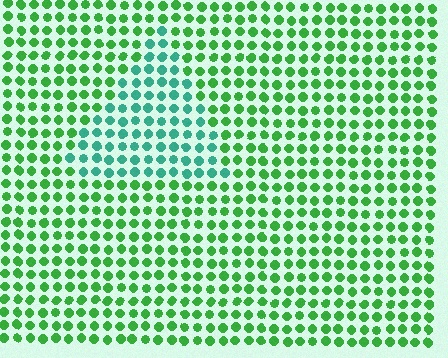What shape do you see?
I see a triangle.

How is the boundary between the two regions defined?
The boundary is defined purely by a slight shift in hue (about 41 degrees). Spacing, size, and orientation are identical on both sides.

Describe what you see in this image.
The image is filled with small green elements in a uniform arrangement. A triangle-shaped region is visible where the elements are tinted to a slightly different hue, forming a subtle color boundary.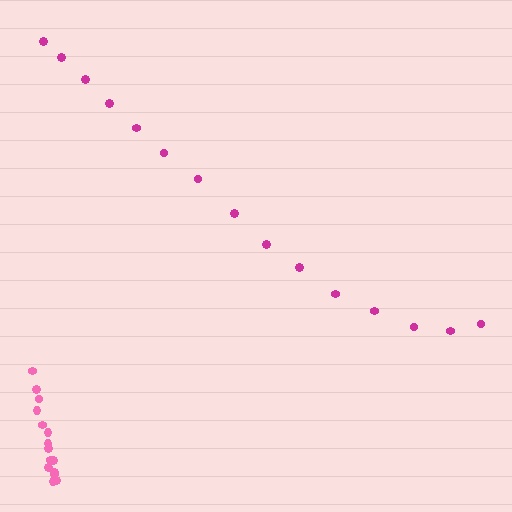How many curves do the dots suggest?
There are 2 distinct paths.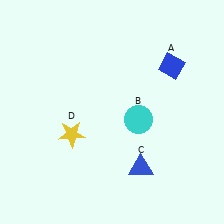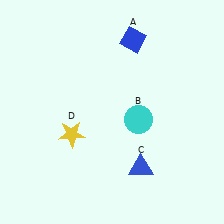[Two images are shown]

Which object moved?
The blue diamond (A) moved left.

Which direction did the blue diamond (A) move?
The blue diamond (A) moved left.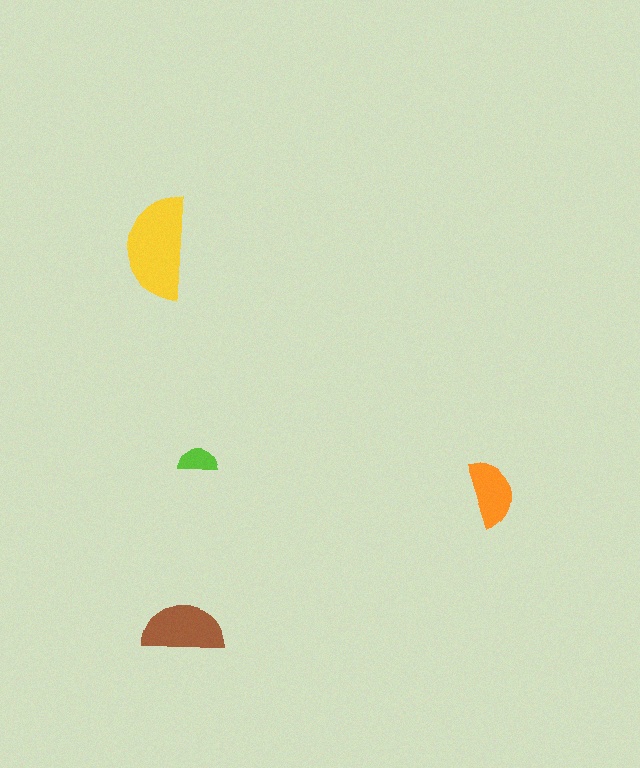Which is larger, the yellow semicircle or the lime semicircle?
The yellow one.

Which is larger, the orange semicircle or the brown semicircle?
The brown one.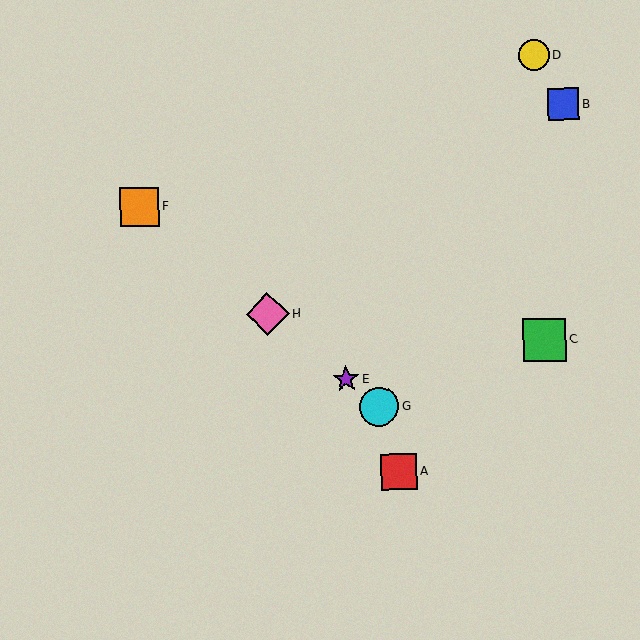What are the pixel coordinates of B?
Object B is at (563, 104).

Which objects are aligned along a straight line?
Objects E, F, G, H are aligned along a straight line.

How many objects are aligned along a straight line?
4 objects (E, F, G, H) are aligned along a straight line.